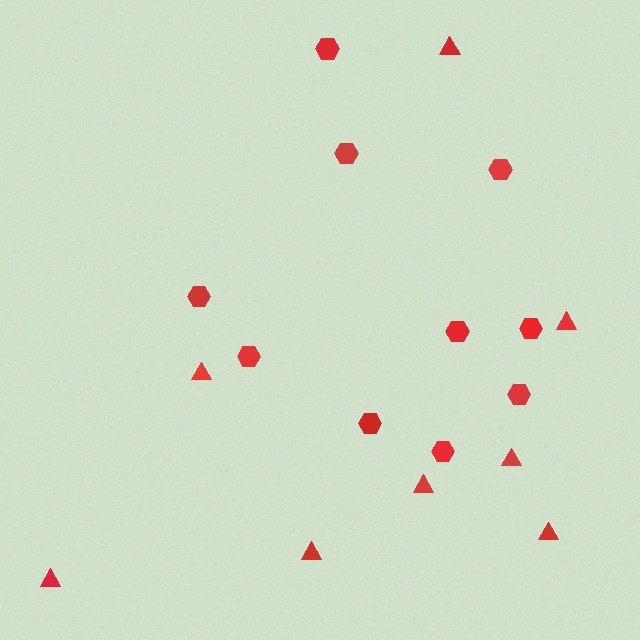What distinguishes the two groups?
There are 2 groups: one group of hexagons (10) and one group of triangles (8).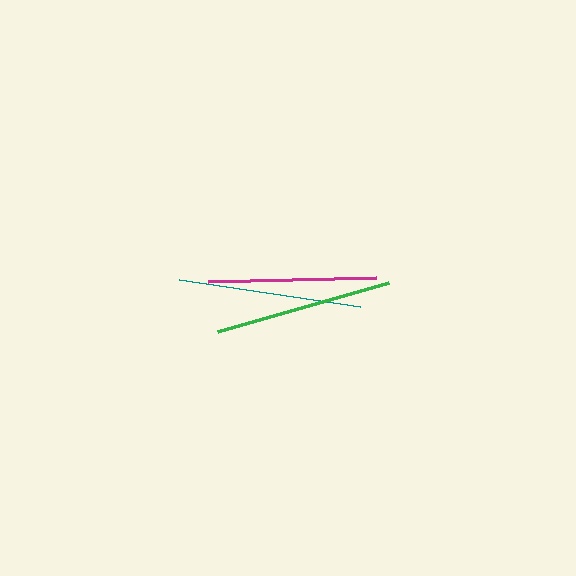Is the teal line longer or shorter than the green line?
The teal line is longer than the green line.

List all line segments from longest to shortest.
From longest to shortest: teal, green, magenta.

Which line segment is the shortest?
The magenta line is the shortest at approximately 168 pixels.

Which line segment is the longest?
The teal line is the longest at approximately 183 pixels.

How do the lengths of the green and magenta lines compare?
The green and magenta lines are approximately the same length.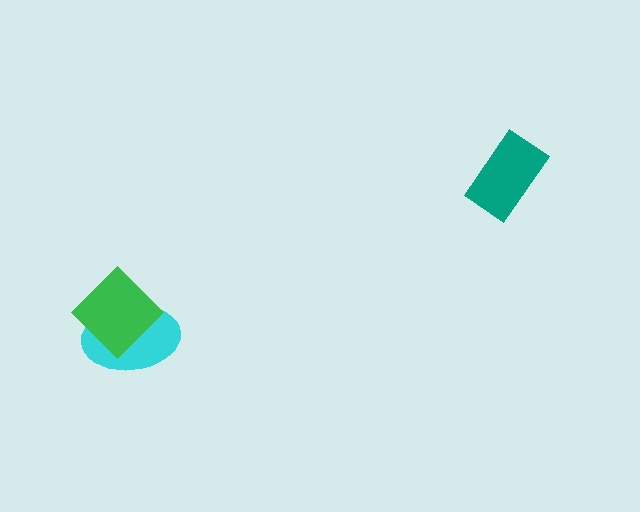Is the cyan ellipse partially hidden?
Yes, it is partially covered by another shape.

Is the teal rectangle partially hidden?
No, no other shape covers it.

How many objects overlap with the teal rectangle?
0 objects overlap with the teal rectangle.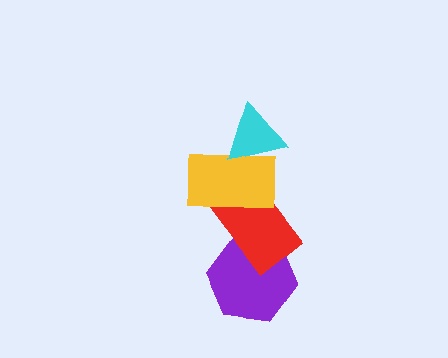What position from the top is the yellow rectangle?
The yellow rectangle is 2nd from the top.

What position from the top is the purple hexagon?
The purple hexagon is 4th from the top.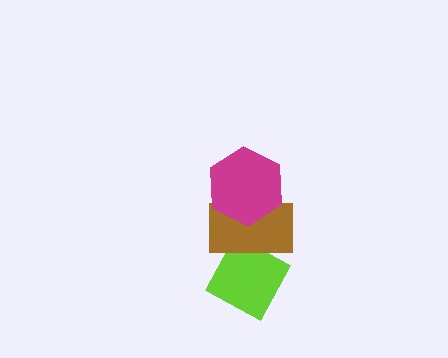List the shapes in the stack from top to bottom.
From top to bottom: the magenta hexagon, the brown rectangle, the lime diamond.